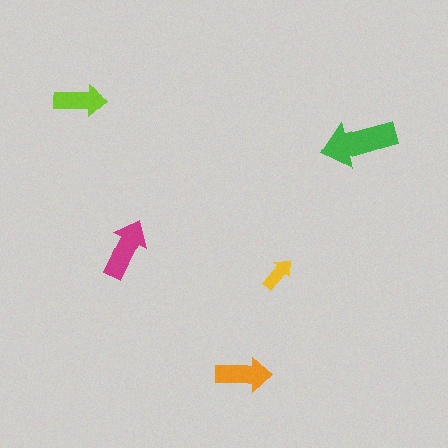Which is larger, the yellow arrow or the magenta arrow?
The magenta one.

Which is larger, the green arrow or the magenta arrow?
The green one.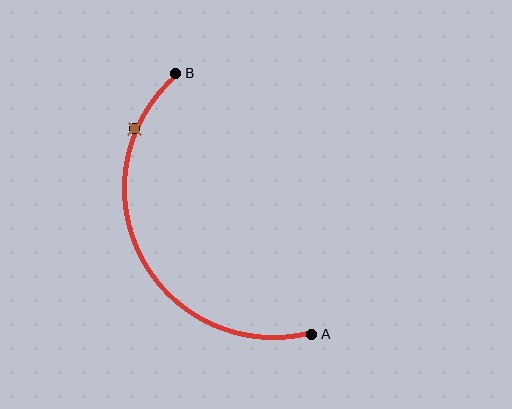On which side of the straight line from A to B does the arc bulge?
The arc bulges to the left of the straight line connecting A and B.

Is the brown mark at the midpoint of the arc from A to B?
No. The brown mark lies on the arc but is closer to endpoint B. The arc midpoint would be at the point on the curve equidistant along the arc from both A and B.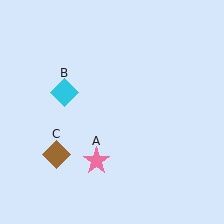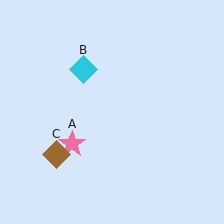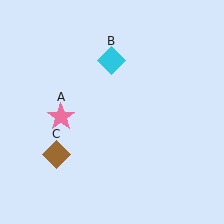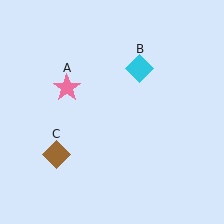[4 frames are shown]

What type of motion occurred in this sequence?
The pink star (object A), cyan diamond (object B) rotated clockwise around the center of the scene.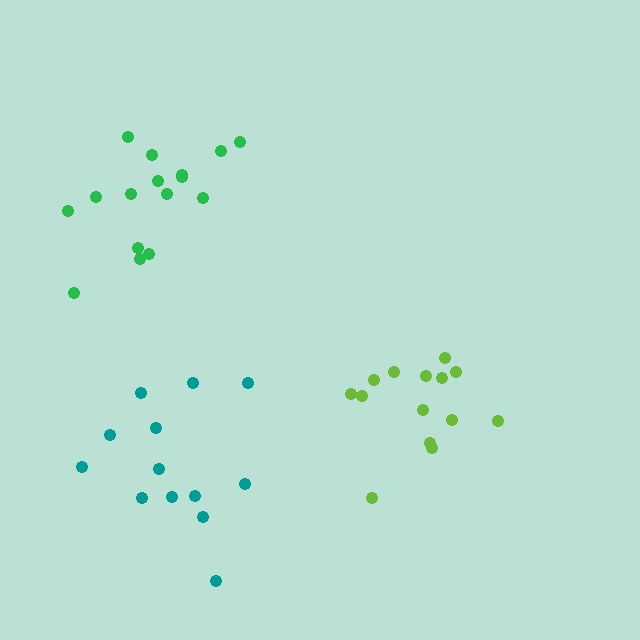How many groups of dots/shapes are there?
There are 3 groups.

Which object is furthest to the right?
The lime cluster is rightmost.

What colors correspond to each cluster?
The clusters are colored: teal, lime, green.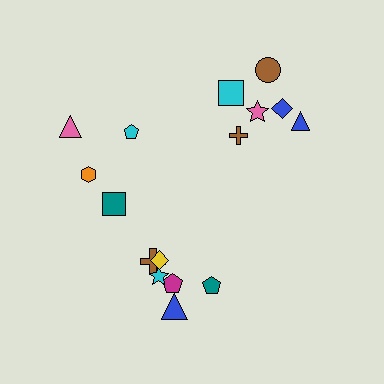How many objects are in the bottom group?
There are 6 objects.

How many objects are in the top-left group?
There are 4 objects.